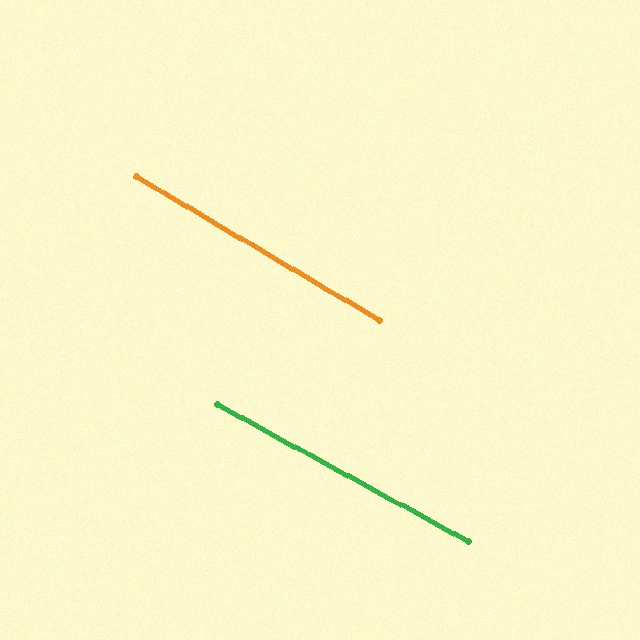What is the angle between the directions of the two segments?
Approximately 2 degrees.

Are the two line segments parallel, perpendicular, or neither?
Parallel — their directions differ by only 1.8°.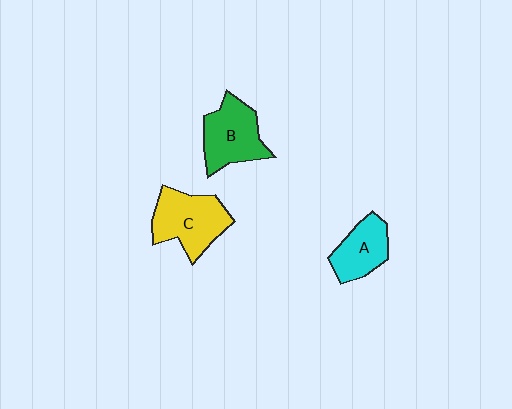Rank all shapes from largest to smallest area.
From largest to smallest: C (yellow), B (green), A (cyan).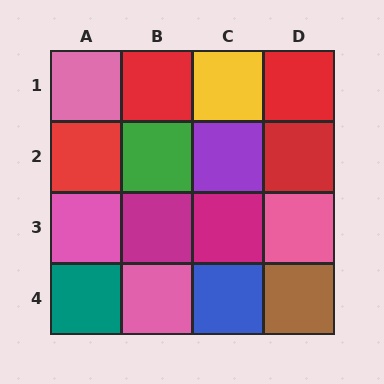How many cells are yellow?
1 cell is yellow.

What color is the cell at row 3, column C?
Magenta.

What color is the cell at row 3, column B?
Magenta.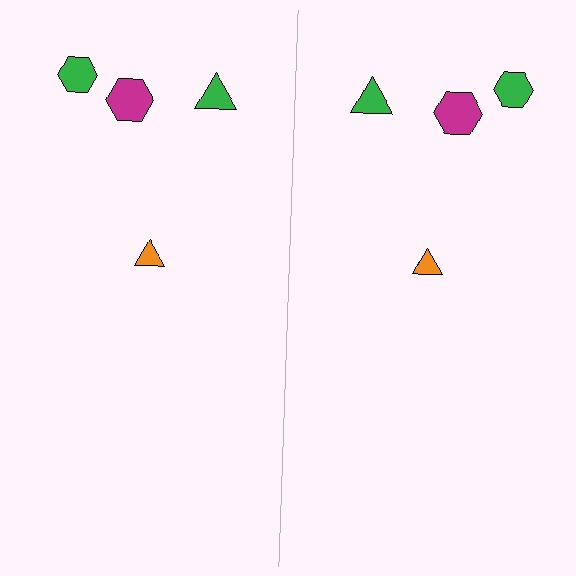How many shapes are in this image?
There are 8 shapes in this image.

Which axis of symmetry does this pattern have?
The pattern has a vertical axis of symmetry running through the center of the image.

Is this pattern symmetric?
Yes, this pattern has bilateral (reflection) symmetry.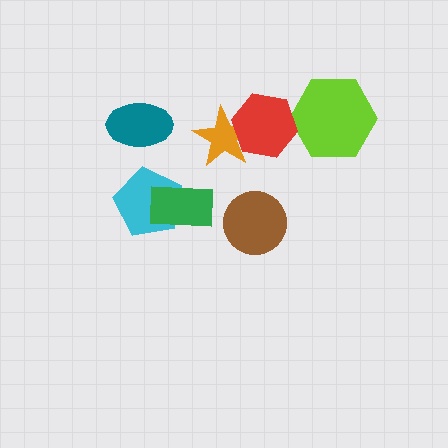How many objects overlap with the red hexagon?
2 objects overlap with the red hexagon.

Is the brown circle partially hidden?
No, no other shape covers it.